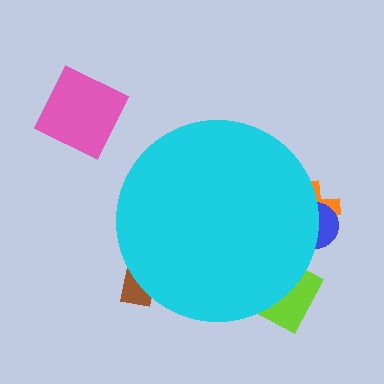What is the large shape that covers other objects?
A cyan circle.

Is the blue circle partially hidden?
Yes, the blue circle is partially hidden behind the cyan circle.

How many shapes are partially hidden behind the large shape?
4 shapes are partially hidden.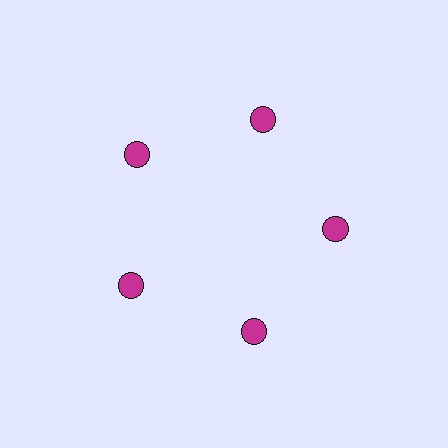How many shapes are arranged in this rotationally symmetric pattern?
There are 5 shapes, arranged in 5 groups of 1.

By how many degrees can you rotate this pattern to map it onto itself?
The pattern maps onto itself every 72 degrees of rotation.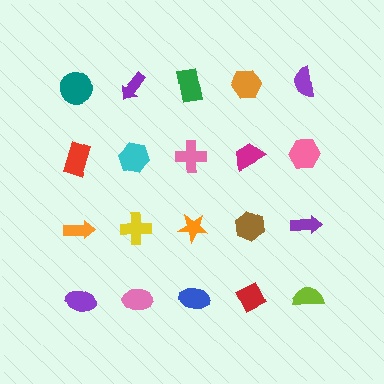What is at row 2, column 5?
A pink hexagon.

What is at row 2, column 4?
A magenta trapezoid.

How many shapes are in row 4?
5 shapes.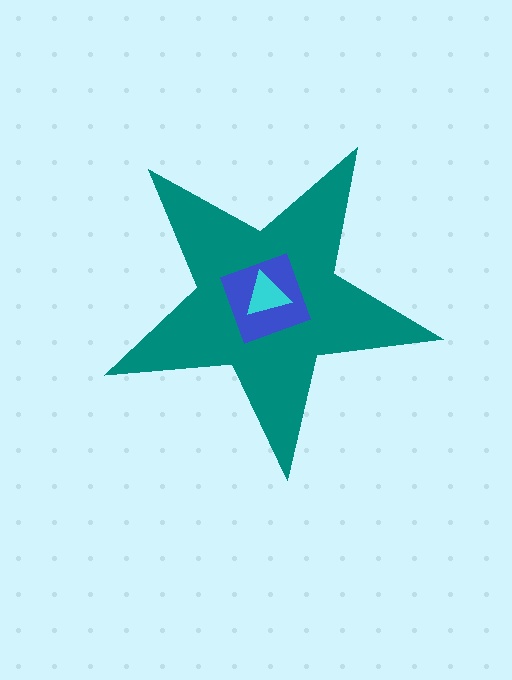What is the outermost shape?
The teal star.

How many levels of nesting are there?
3.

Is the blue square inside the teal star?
Yes.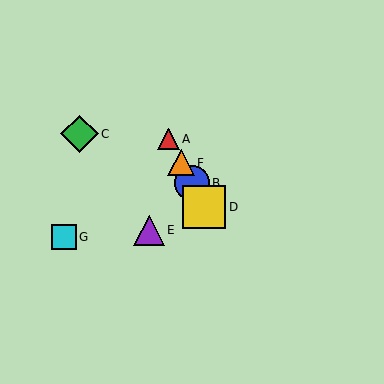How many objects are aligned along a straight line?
4 objects (A, B, D, F) are aligned along a straight line.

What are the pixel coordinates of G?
Object G is at (64, 237).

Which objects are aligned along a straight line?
Objects A, B, D, F are aligned along a straight line.